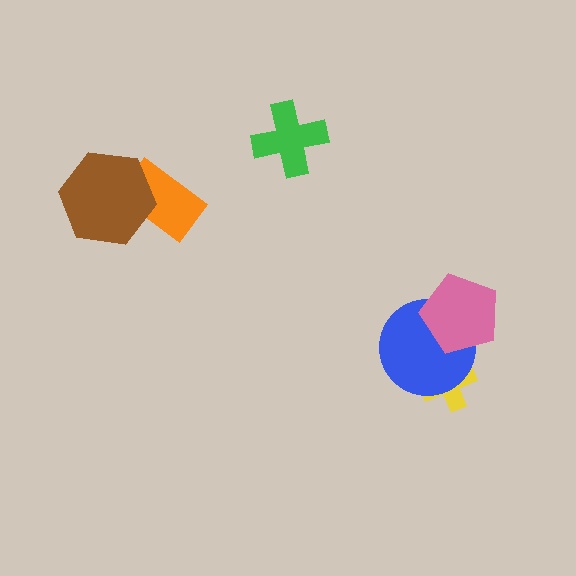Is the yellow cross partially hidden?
Yes, it is partially covered by another shape.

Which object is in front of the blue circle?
The pink pentagon is in front of the blue circle.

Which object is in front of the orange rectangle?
The brown hexagon is in front of the orange rectangle.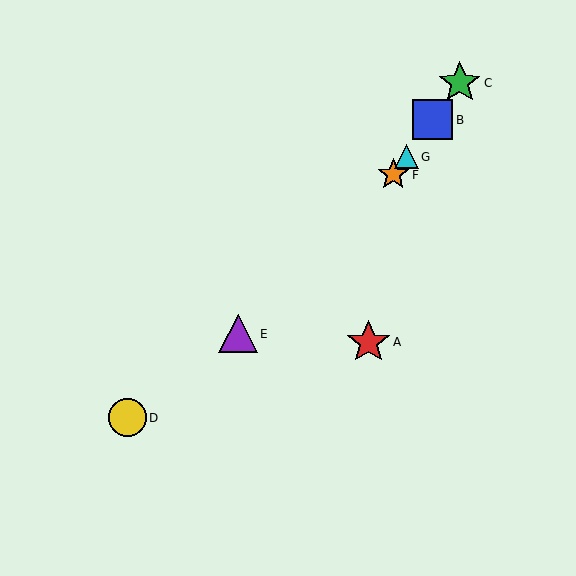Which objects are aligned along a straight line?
Objects B, C, F, G are aligned along a straight line.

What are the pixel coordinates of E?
Object E is at (238, 334).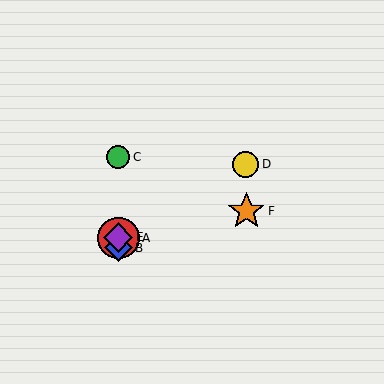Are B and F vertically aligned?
No, B is at x≈118 and F is at x≈246.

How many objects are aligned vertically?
4 objects (A, B, C, E) are aligned vertically.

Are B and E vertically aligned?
Yes, both are at x≈118.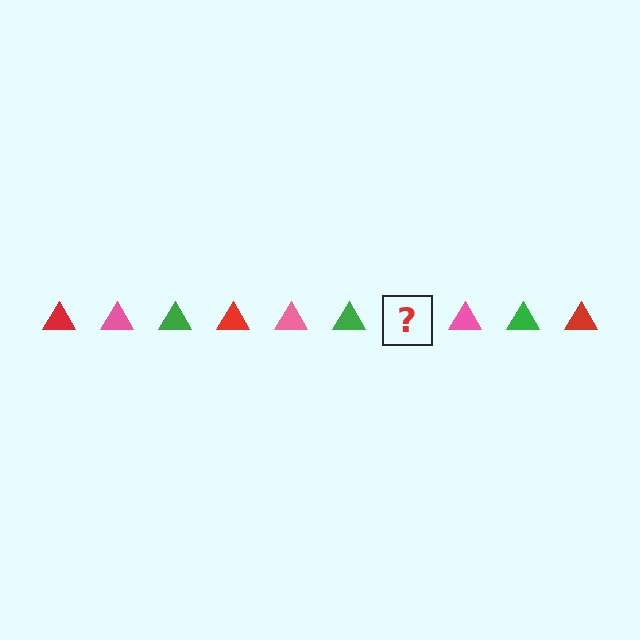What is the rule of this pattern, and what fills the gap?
The rule is that the pattern cycles through red, pink, green triangles. The gap should be filled with a red triangle.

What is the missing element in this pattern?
The missing element is a red triangle.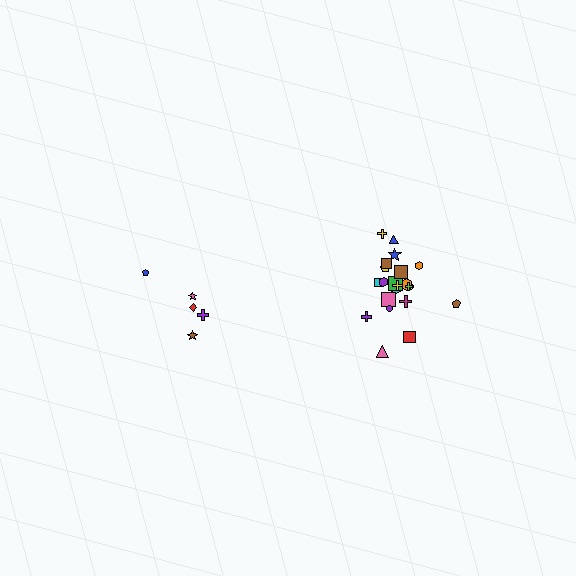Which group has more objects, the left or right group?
The right group.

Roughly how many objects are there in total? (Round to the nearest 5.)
Roughly 25 objects in total.